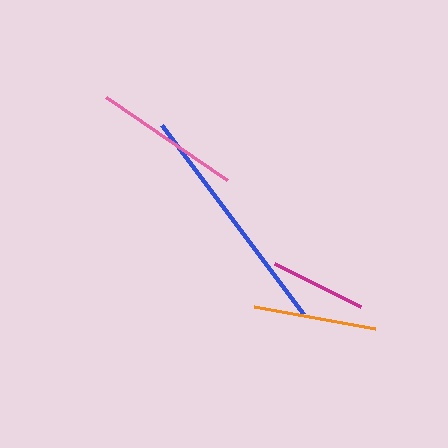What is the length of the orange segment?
The orange segment is approximately 123 pixels long.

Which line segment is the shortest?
The magenta line is the shortest at approximately 96 pixels.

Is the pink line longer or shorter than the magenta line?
The pink line is longer than the magenta line.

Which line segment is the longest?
The blue line is the longest at approximately 236 pixels.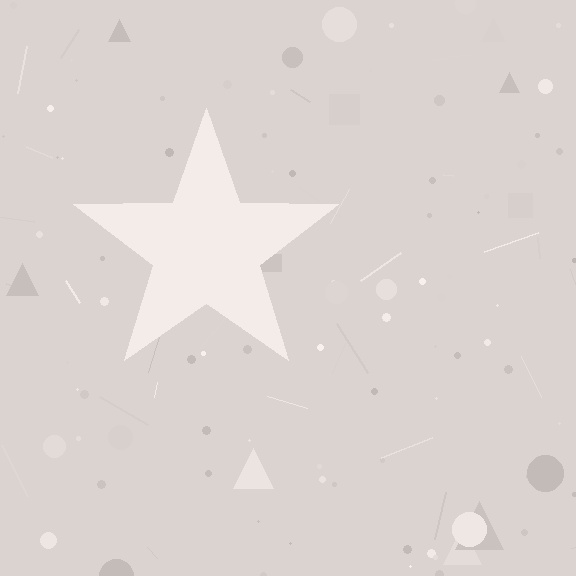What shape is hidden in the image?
A star is hidden in the image.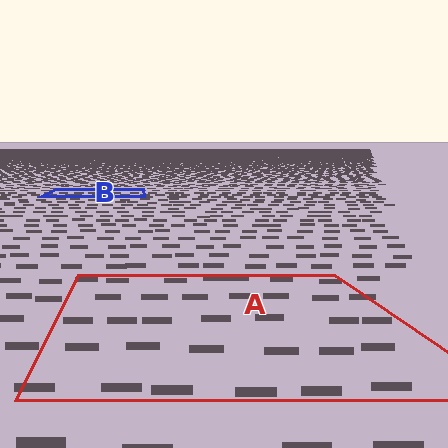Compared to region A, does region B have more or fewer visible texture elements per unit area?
Region B has more texture elements per unit area — they are packed more densely because it is farther away.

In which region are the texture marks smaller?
The texture marks are smaller in region B, because it is farther away.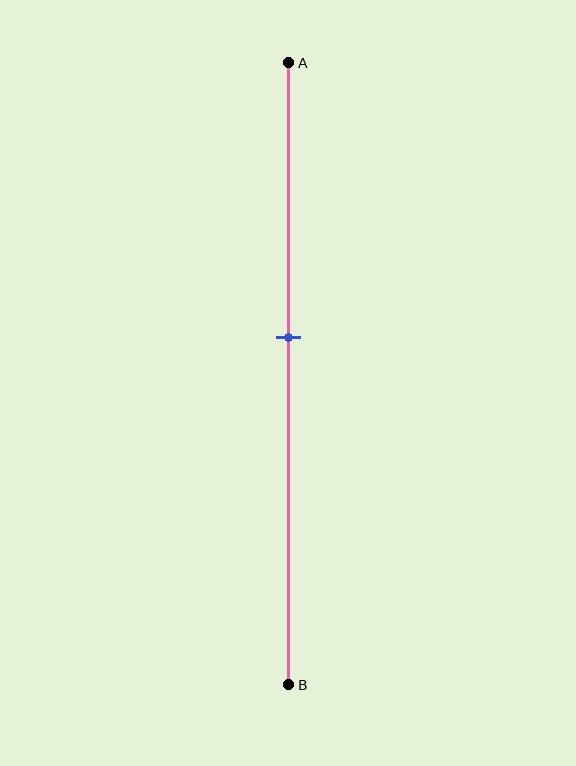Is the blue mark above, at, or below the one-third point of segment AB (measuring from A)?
The blue mark is below the one-third point of segment AB.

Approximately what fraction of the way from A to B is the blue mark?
The blue mark is approximately 45% of the way from A to B.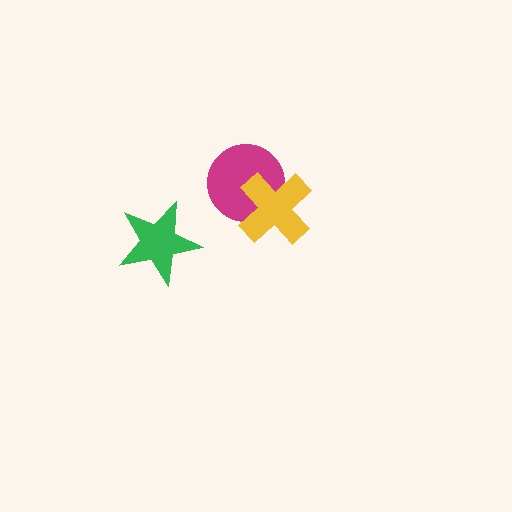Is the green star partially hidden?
No, no other shape covers it.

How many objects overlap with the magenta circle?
1 object overlaps with the magenta circle.